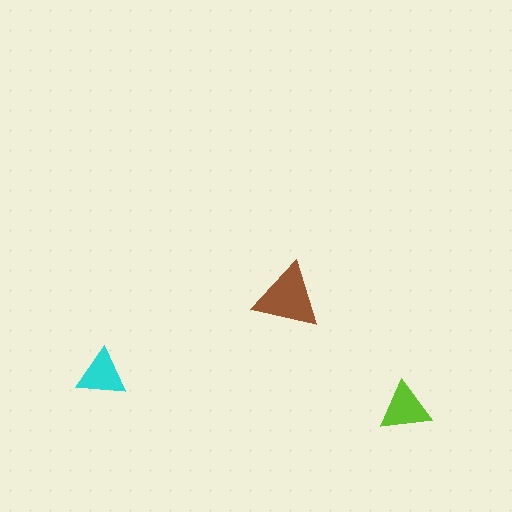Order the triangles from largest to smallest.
the brown one, the lime one, the cyan one.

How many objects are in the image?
There are 3 objects in the image.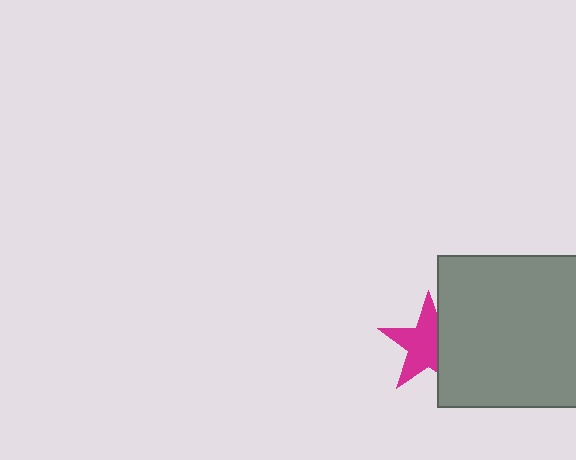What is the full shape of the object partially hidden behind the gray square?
The partially hidden object is a magenta star.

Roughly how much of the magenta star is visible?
Most of it is visible (roughly 66%).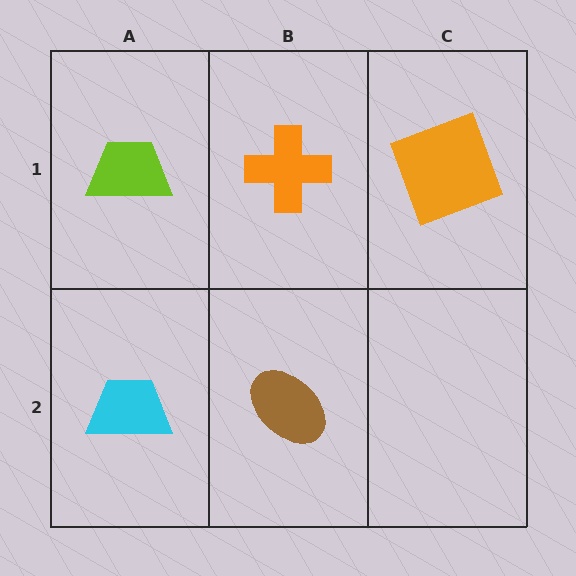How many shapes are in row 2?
2 shapes.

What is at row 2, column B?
A brown ellipse.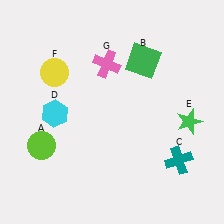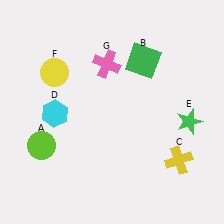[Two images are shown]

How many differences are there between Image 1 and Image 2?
There is 1 difference between the two images.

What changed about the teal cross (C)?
In Image 1, C is teal. In Image 2, it changed to yellow.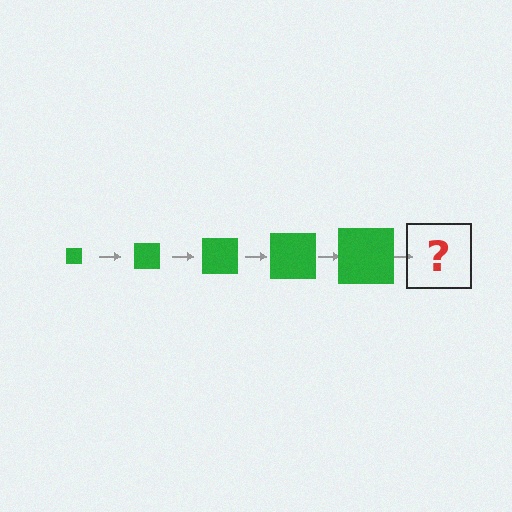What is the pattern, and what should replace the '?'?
The pattern is that the square gets progressively larger each step. The '?' should be a green square, larger than the previous one.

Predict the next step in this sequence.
The next step is a green square, larger than the previous one.